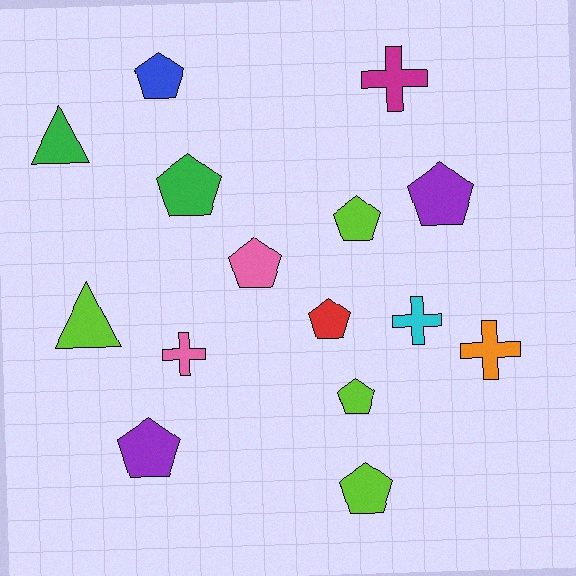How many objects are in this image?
There are 15 objects.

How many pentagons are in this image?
There are 9 pentagons.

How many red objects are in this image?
There is 1 red object.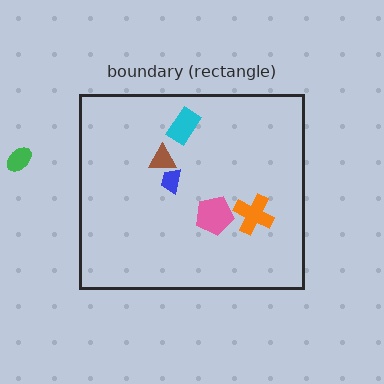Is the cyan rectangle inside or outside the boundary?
Inside.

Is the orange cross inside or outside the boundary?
Inside.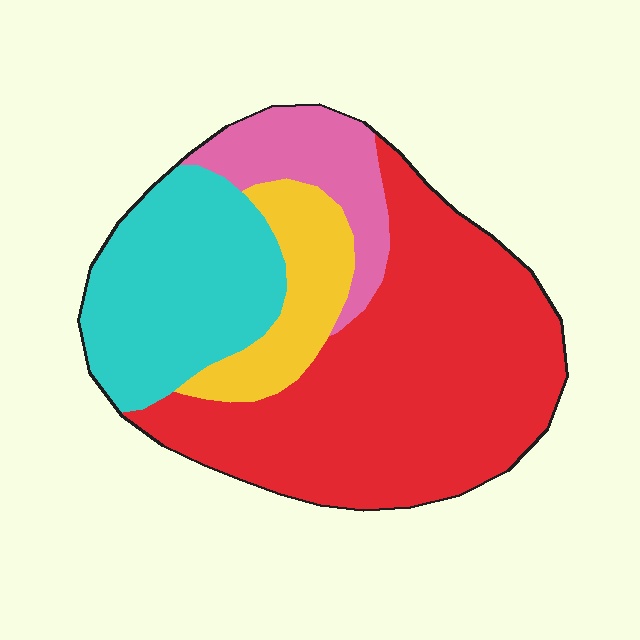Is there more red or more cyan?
Red.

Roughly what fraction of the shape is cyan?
Cyan covers about 25% of the shape.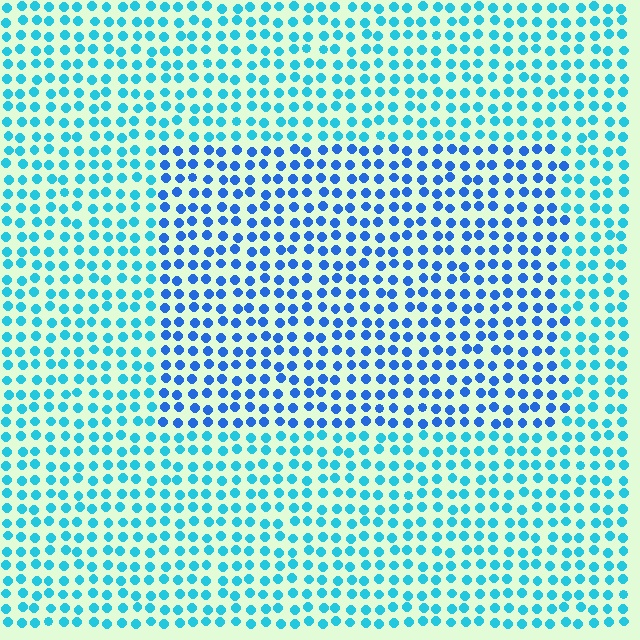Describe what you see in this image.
The image is filled with small cyan elements in a uniform arrangement. A rectangle-shaped region is visible where the elements are tinted to a slightly different hue, forming a subtle color boundary.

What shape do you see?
I see a rectangle.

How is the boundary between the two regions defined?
The boundary is defined purely by a slight shift in hue (about 30 degrees). Spacing, size, and orientation are identical on both sides.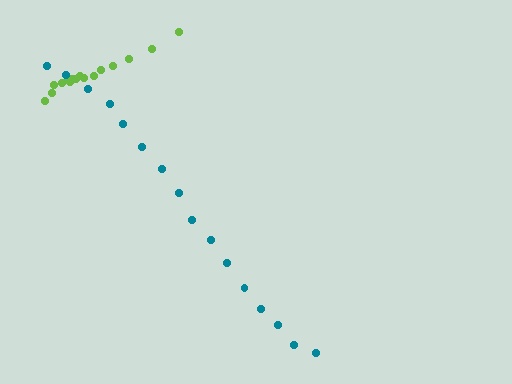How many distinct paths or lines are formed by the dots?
There are 2 distinct paths.